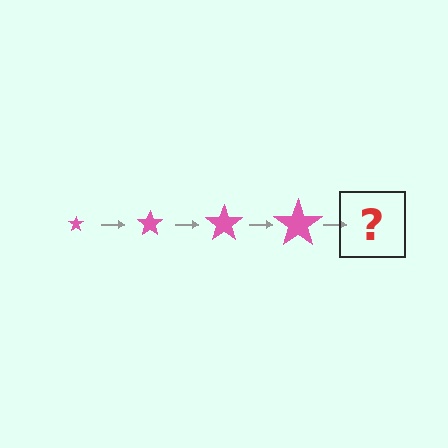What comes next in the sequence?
The next element should be a pink star, larger than the previous one.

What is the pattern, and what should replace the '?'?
The pattern is that the star gets progressively larger each step. The '?' should be a pink star, larger than the previous one.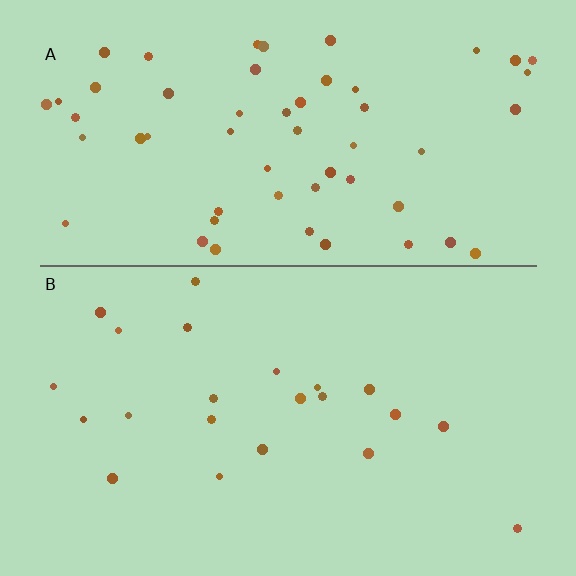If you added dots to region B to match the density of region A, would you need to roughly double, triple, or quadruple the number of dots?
Approximately triple.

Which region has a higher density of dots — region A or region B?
A (the top).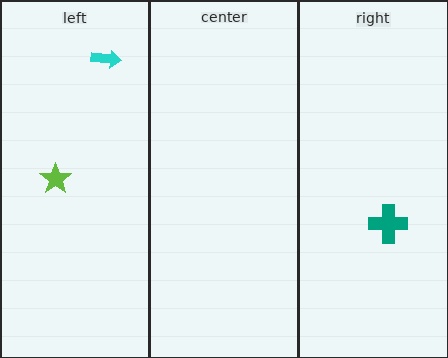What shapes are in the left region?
The cyan arrow, the lime star.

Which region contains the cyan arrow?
The left region.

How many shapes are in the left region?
2.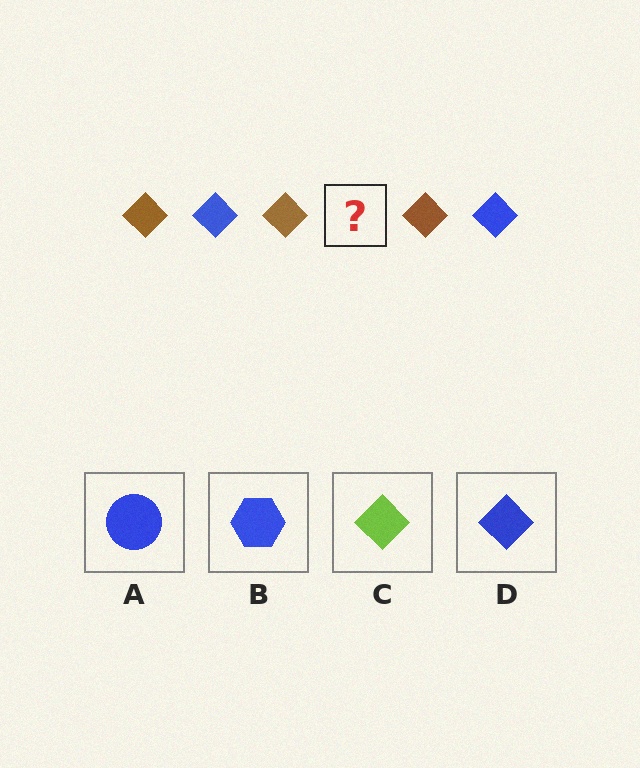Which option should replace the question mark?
Option D.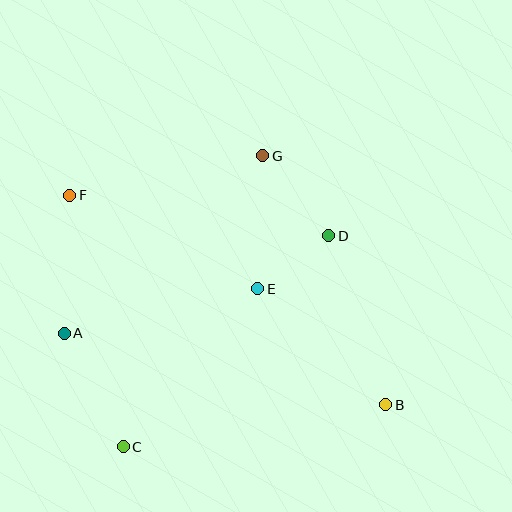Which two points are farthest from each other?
Points B and F are farthest from each other.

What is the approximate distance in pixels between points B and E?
The distance between B and E is approximately 173 pixels.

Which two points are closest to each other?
Points D and E are closest to each other.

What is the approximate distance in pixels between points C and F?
The distance between C and F is approximately 257 pixels.